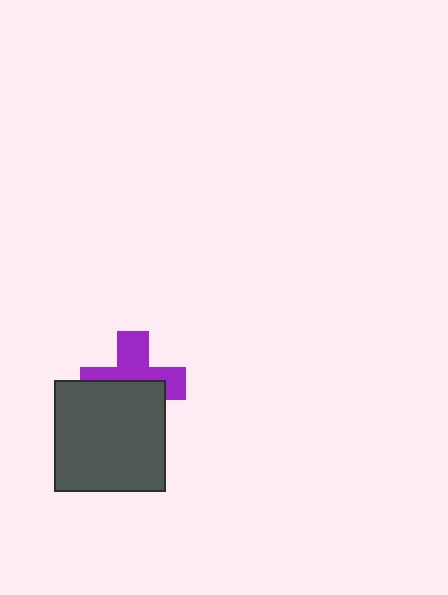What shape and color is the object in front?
The object in front is a dark gray square.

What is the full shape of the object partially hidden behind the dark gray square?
The partially hidden object is a purple cross.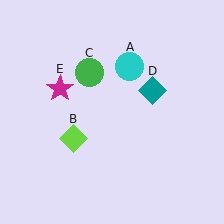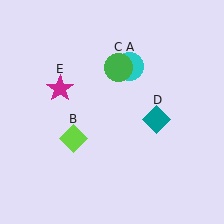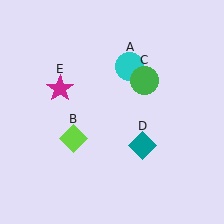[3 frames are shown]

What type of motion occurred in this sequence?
The green circle (object C), teal diamond (object D) rotated clockwise around the center of the scene.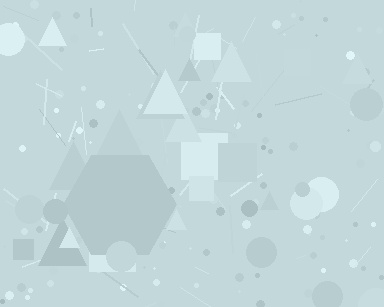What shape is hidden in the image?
A hexagon is hidden in the image.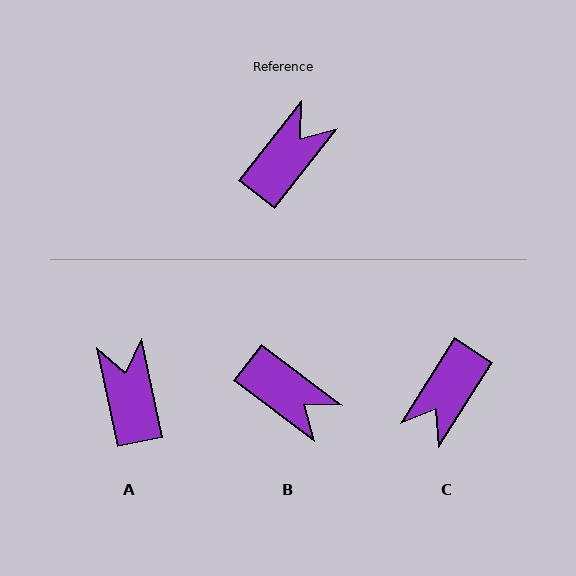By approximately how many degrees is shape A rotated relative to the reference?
Approximately 50 degrees counter-clockwise.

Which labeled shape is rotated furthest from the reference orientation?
C, about 174 degrees away.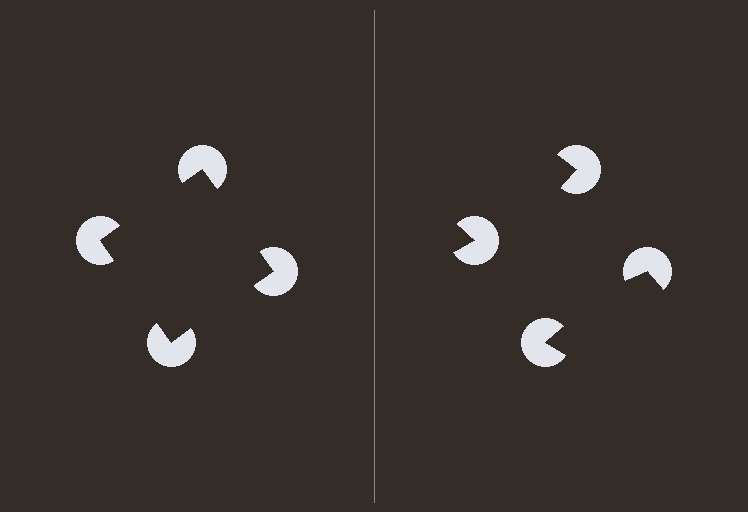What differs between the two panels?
The pac-man discs are positioned identically on both sides; only the wedge orientations differ. On the left they align to a square; on the right they are misaligned.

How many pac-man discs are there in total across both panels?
8 — 4 on each side.